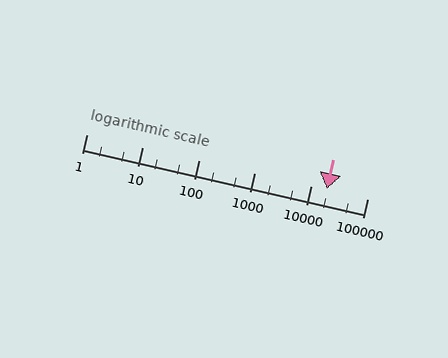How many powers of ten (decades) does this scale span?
The scale spans 5 decades, from 1 to 100000.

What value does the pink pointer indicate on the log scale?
The pointer indicates approximately 19000.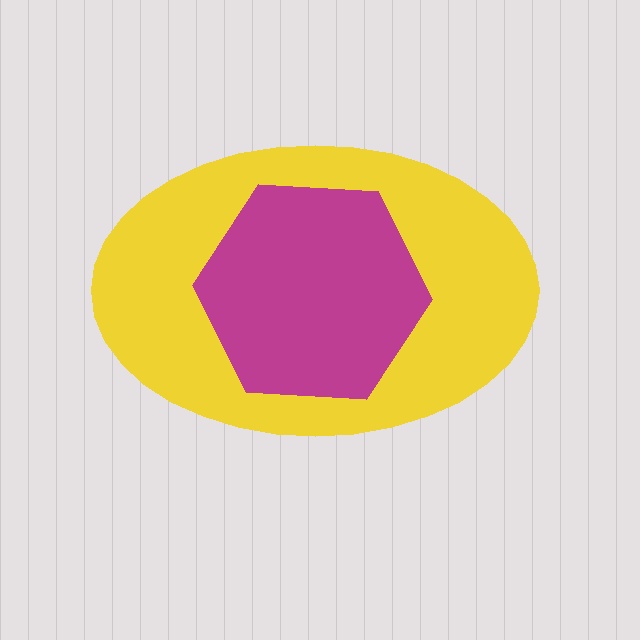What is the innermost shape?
The magenta hexagon.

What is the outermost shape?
The yellow ellipse.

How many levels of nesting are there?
2.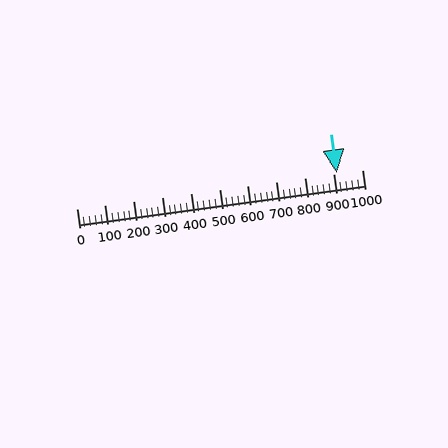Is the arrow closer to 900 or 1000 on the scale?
The arrow is closer to 900.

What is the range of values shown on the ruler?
The ruler shows values from 0 to 1000.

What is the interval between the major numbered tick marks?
The major tick marks are spaced 100 units apart.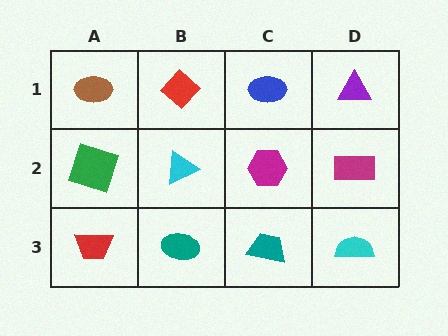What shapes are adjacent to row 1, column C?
A magenta hexagon (row 2, column C), a red diamond (row 1, column B), a purple triangle (row 1, column D).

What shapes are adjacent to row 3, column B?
A cyan triangle (row 2, column B), a red trapezoid (row 3, column A), a teal trapezoid (row 3, column C).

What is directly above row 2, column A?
A brown ellipse.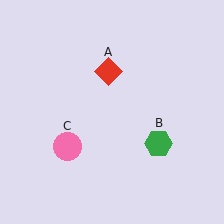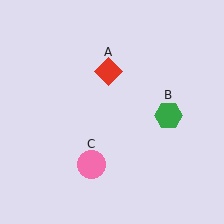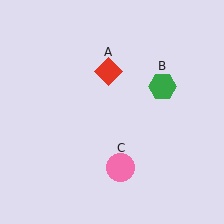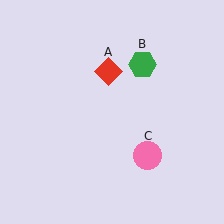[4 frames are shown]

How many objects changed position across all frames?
2 objects changed position: green hexagon (object B), pink circle (object C).